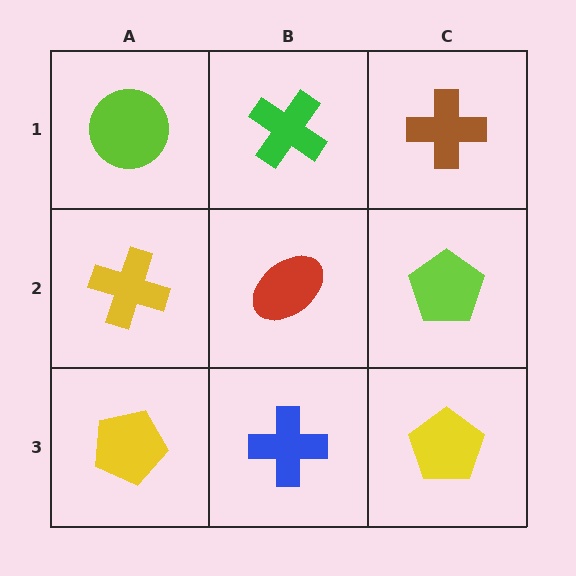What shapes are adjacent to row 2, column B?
A green cross (row 1, column B), a blue cross (row 3, column B), a yellow cross (row 2, column A), a lime pentagon (row 2, column C).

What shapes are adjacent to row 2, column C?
A brown cross (row 1, column C), a yellow pentagon (row 3, column C), a red ellipse (row 2, column B).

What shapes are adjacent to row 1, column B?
A red ellipse (row 2, column B), a lime circle (row 1, column A), a brown cross (row 1, column C).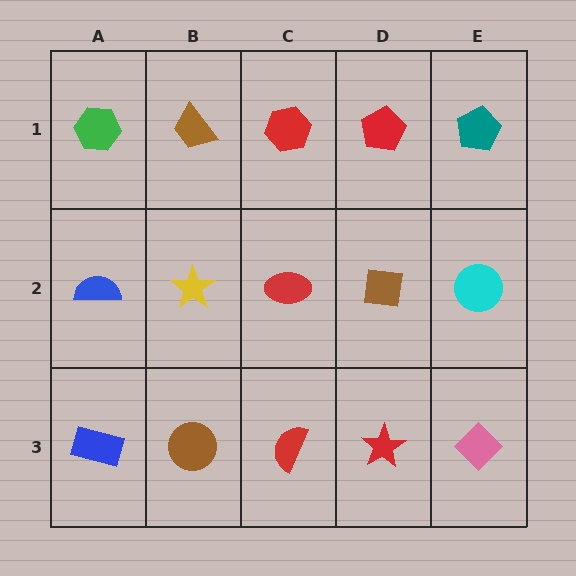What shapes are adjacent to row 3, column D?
A brown square (row 2, column D), a red semicircle (row 3, column C), a pink diamond (row 3, column E).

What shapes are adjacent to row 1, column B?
A yellow star (row 2, column B), a green hexagon (row 1, column A), a red hexagon (row 1, column C).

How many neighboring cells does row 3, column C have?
3.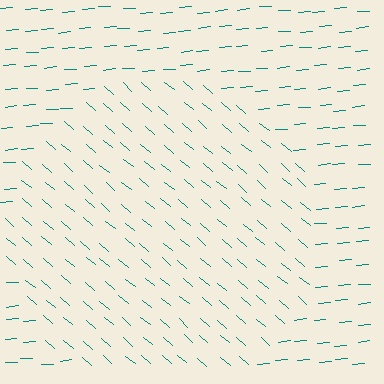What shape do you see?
I see a circle.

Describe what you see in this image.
The image is filled with small teal line segments. A circle region in the image has lines oriented differently from the surrounding lines, creating a visible texture boundary.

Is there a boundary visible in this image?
Yes, there is a texture boundary formed by a change in line orientation.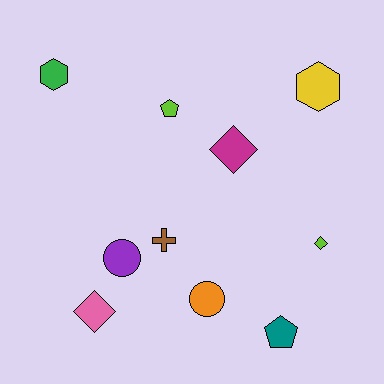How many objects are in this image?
There are 10 objects.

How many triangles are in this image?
There are no triangles.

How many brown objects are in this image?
There is 1 brown object.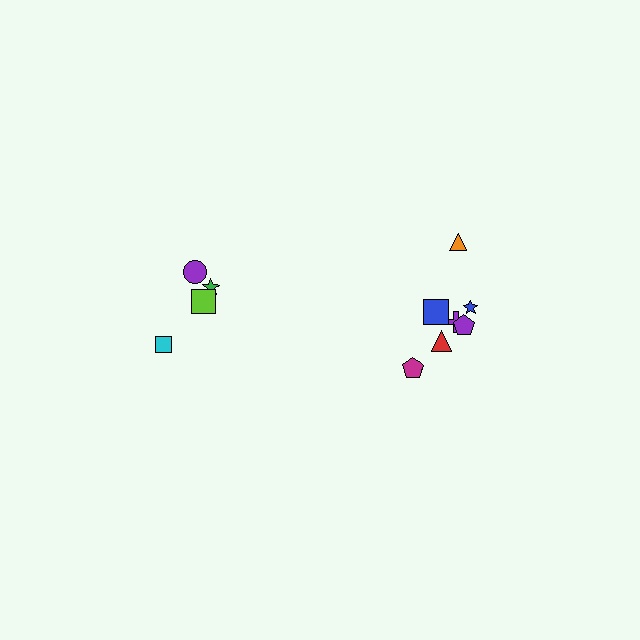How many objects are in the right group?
There are 7 objects.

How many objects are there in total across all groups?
There are 11 objects.